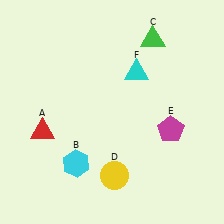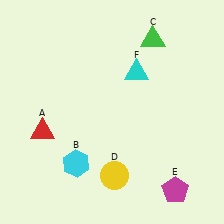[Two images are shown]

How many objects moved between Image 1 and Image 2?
1 object moved between the two images.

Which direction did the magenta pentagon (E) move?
The magenta pentagon (E) moved down.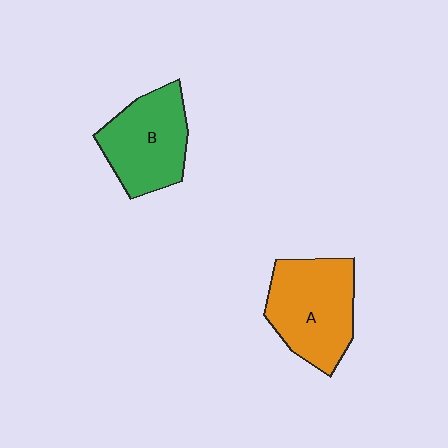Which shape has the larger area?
Shape A (orange).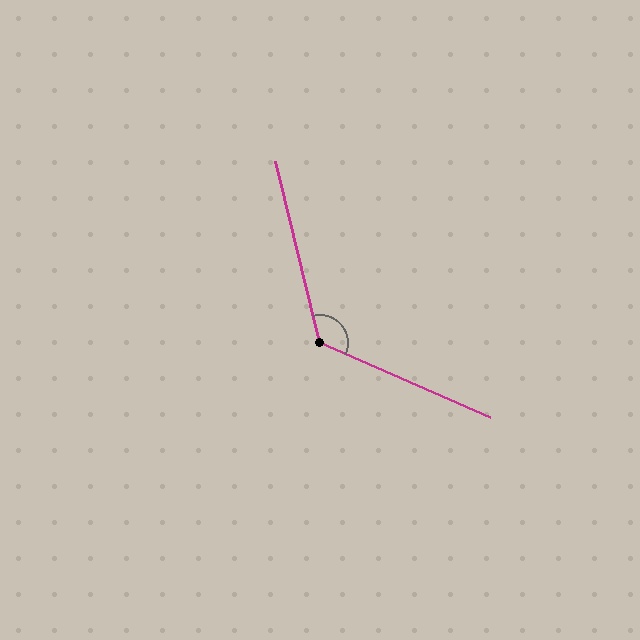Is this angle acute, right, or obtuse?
It is obtuse.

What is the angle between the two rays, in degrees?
Approximately 127 degrees.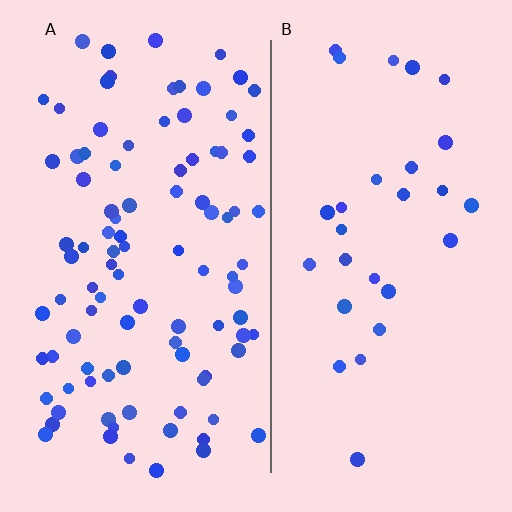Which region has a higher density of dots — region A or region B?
A (the left).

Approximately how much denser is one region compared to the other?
Approximately 3.4× — region A over region B.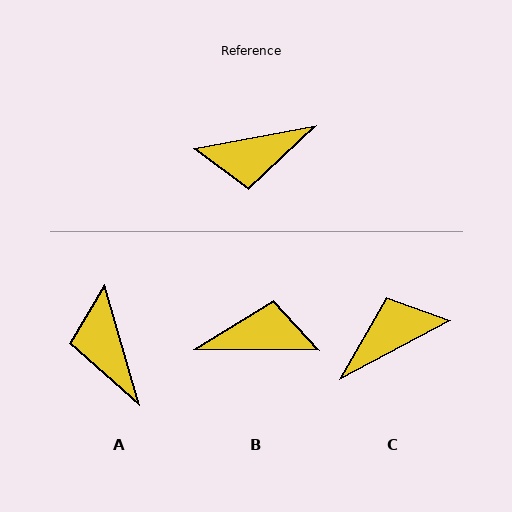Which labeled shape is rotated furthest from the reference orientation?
B, about 169 degrees away.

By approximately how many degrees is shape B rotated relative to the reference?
Approximately 169 degrees counter-clockwise.